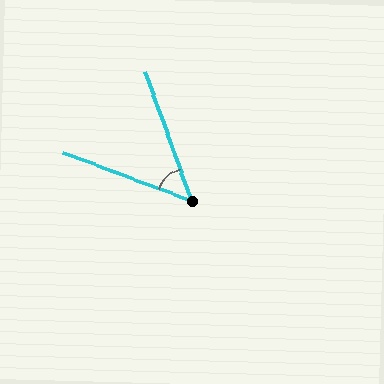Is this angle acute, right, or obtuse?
It is acute.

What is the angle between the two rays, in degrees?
Approximately 50 degrees.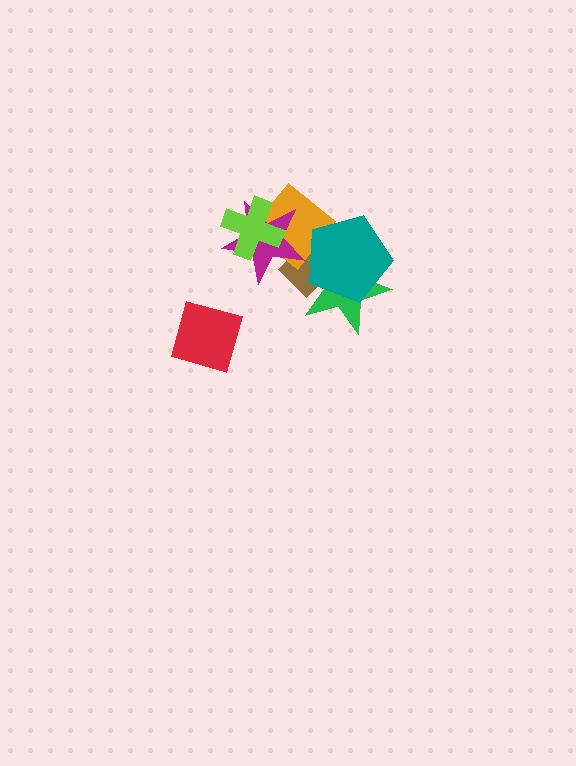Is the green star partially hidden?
Yes, it is partially covered by another shape.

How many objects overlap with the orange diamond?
5 objects overlap with the orange diamond.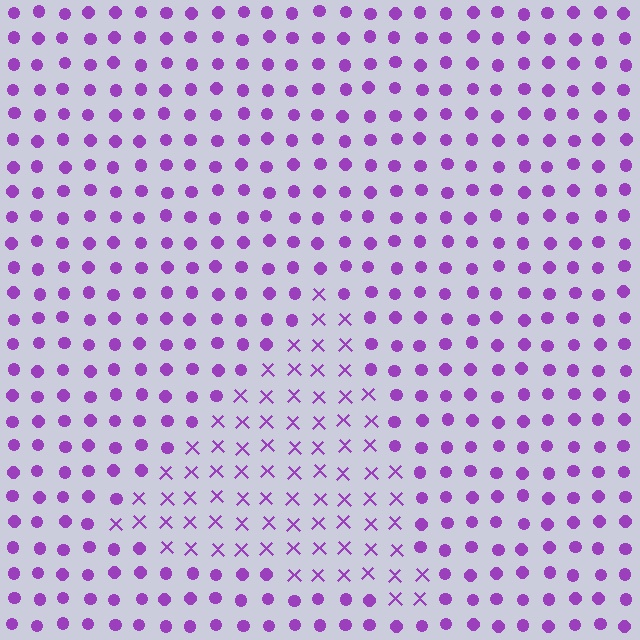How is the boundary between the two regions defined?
The boundary is defined by a change in element shape: X marks inside vs. circles outside. All elements share the same color and spacing.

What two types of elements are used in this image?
The image uses X marks inside the triangle region and circles outside it.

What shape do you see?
I see a triangle.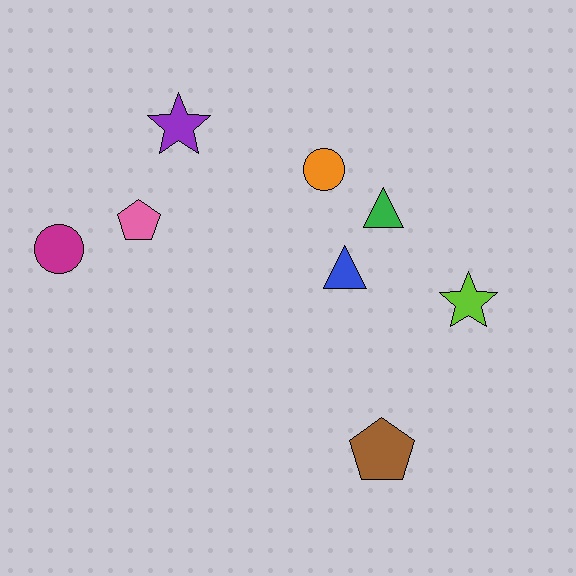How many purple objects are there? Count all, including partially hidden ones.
There is 1 purple object.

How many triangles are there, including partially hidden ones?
There are 2 triangles.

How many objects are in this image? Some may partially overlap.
There are 8 objects.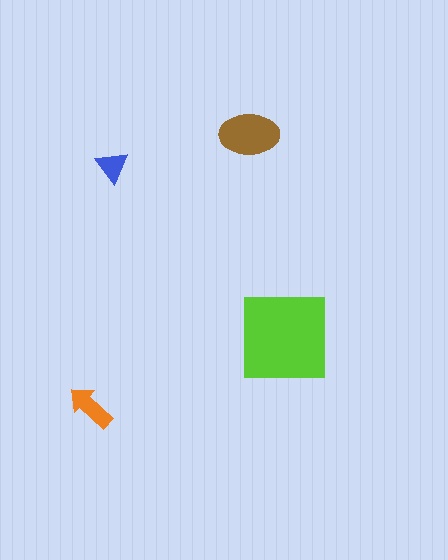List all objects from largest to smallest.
The lime square, the brown ellipse, the orange arrow, the blue triangle.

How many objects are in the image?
There are 4 objects in the image.